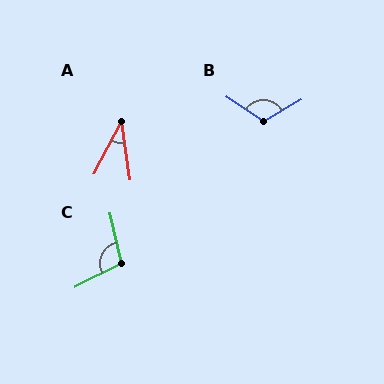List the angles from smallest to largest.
A (36°), C (103°), B (116°).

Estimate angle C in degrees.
Approximately 103 degrees.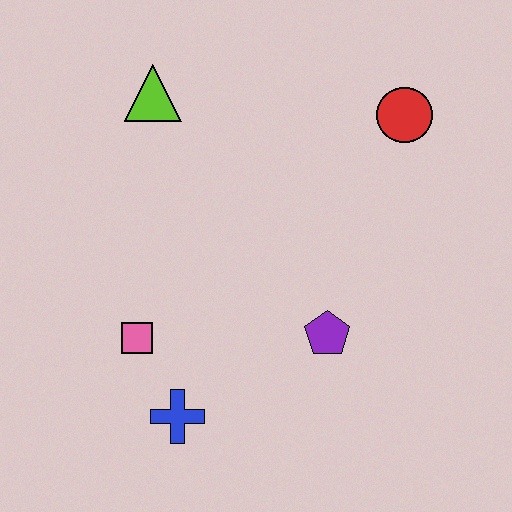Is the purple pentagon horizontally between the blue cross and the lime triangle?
No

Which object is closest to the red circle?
The purple pentagon is closest to the red circle.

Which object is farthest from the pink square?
The red circle is farthest from the pink square.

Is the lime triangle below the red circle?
No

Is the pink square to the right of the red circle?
No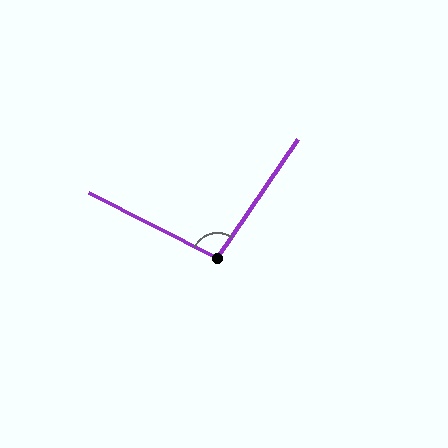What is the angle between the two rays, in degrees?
Approximately 97 degrees.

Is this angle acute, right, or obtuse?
It is obtuse.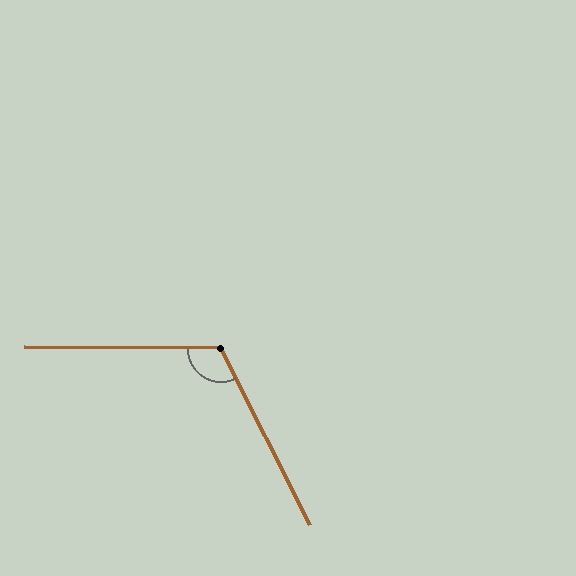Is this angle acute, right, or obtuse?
It is obtuse.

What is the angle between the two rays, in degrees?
Approximately 117 degrees.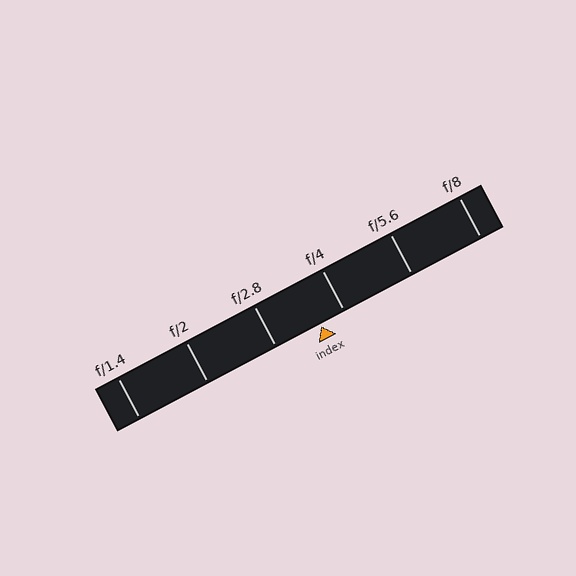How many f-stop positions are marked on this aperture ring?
There are 6 f-stop positions marked.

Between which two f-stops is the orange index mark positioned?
The index mark is between f/2.8 and f/4.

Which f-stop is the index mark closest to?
The index mark is closest to f/4.